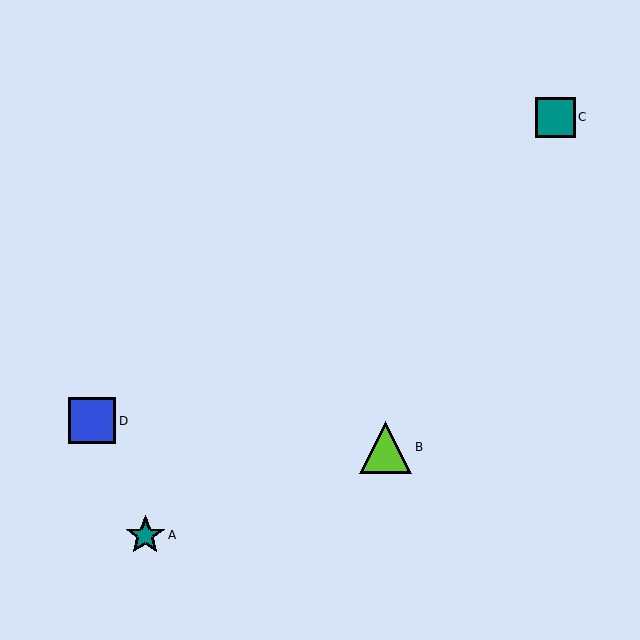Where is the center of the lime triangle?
The center of the lime triangle is at (386, 447).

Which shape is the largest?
The lime triangle (labeled B) is the largest.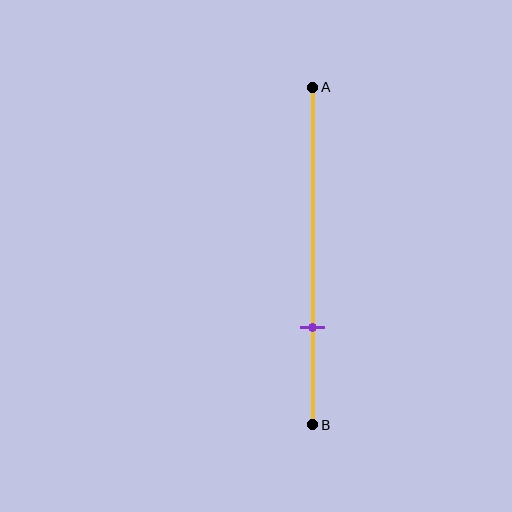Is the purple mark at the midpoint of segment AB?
No, the mark is at about 70% from A, not at the 50% midpoint.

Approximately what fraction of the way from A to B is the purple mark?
The purple mark is approximately 70% of the way from A to B.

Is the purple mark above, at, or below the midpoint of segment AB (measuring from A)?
The purple mark is below the midpoint of segment AB.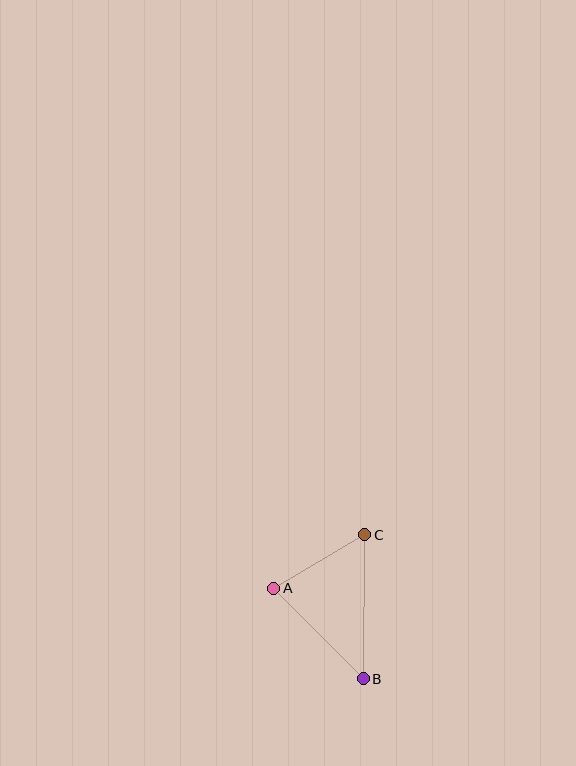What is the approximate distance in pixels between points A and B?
The distance between A and B is approximately 127 pixels.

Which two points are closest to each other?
Points A and C are closest to each other.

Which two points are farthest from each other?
Points B and C are farthest from each other.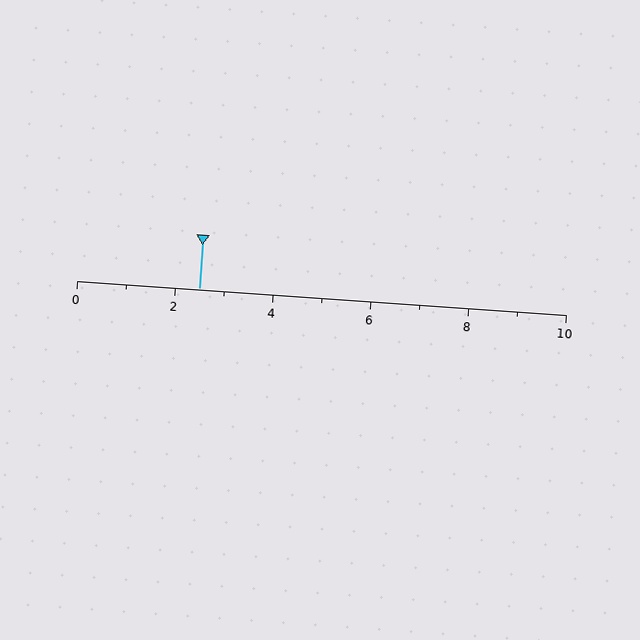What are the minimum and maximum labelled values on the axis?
The axis runs from 0 to 10.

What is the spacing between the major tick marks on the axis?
The major ticks are spaced 2 apart.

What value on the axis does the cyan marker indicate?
The marker indicates approximately 2.5.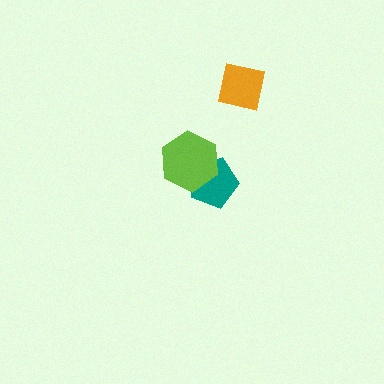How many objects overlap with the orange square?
0 objects overlap with the orange square.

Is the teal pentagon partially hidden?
Yes, it is partially covered by another shape.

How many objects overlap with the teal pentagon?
1 object overlaps with the teal pentagon.